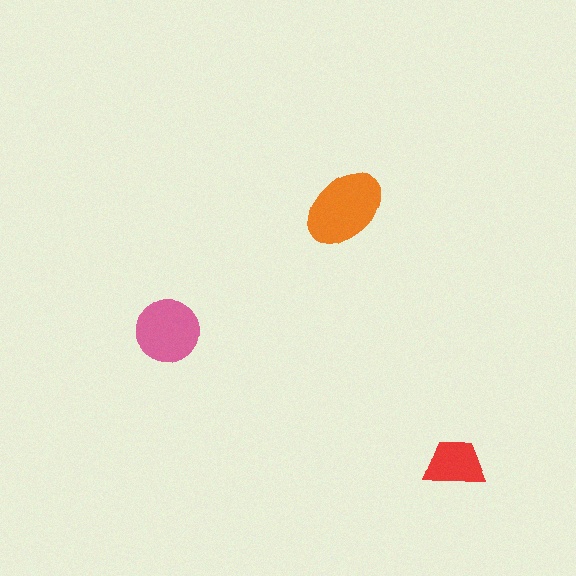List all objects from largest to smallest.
The orange ellipse, the pink circle, the red trapezoid.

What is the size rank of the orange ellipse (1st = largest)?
1st.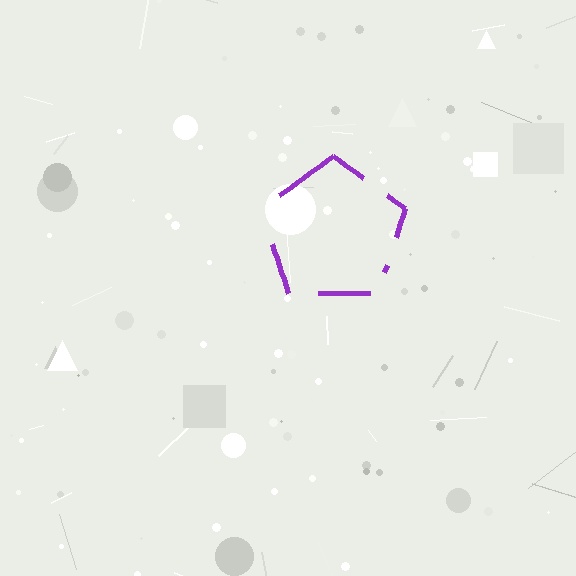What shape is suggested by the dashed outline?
The dashed outline suggests a pentagon.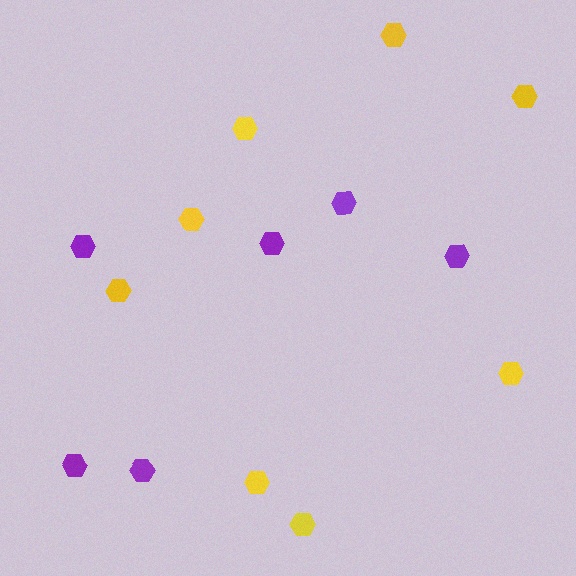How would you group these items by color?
There are 2 groups: one group of yellow hexagons (8) and one group of purple hexagons (6).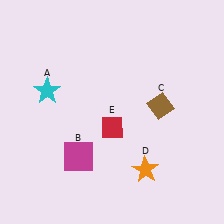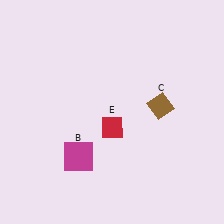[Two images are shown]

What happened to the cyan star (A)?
The cyan star (A) was removed in Image 2. It was in the top-left area of Image 1.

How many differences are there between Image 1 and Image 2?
There are 2 differences between the two images.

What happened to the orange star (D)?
The orange star (D) was removed in Image 2. It was in the bottom-right area of Image 1.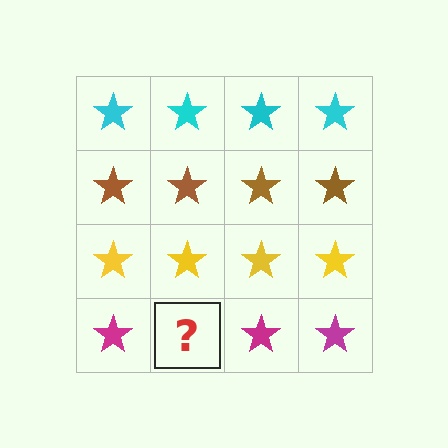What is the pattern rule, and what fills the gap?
The rule is that each row has a consistent color. The gap should be filled with a magenta star.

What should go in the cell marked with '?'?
The missing cell should contain a magenta star.